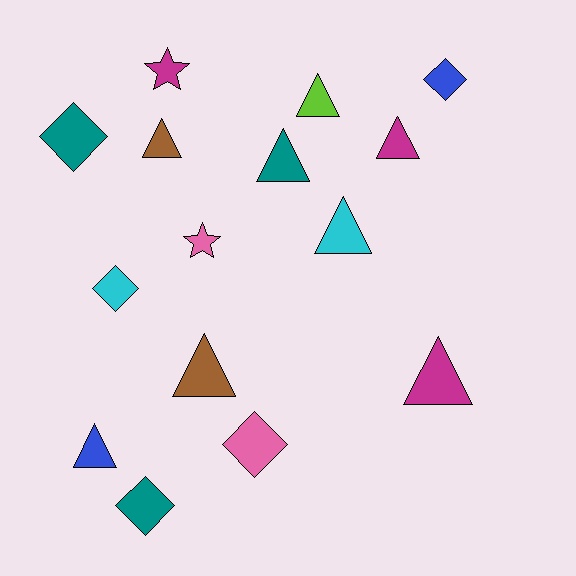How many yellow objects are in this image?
There are no yellow objects.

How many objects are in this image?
There are 15 objects.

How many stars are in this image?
There are 2 stars.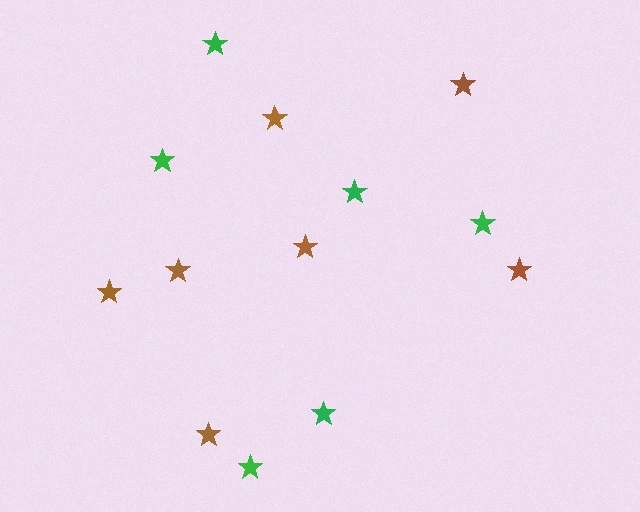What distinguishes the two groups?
There are 2 groups: one group of green stars (6) and one group of brown stars (7).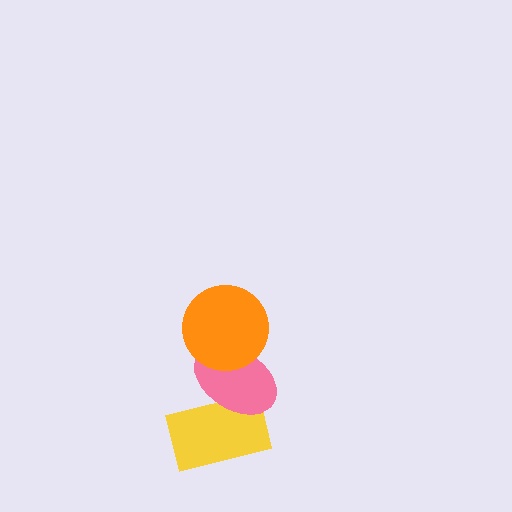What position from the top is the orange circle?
The orange circle is 1st from the top.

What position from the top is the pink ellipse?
The pink ellipse is 2nd from the top.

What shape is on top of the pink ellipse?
The orange circle is on top of the pink ellipse.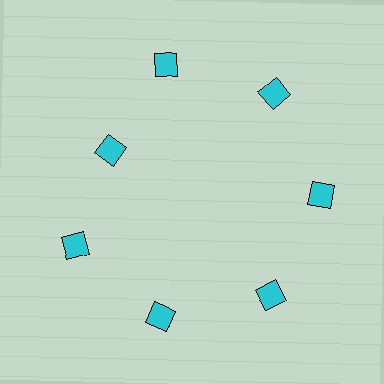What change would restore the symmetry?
The symmetry would be restored by moving it outward, back onto the ring so that all 7 diamonds sit at equal angles and equal distance from the center.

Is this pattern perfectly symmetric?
No. The 7 cyan diamonds are arranged in a ring, but one element near the 10 o'clock position is pulled inward toward the center, breaking the 7-fold rotational symmetry.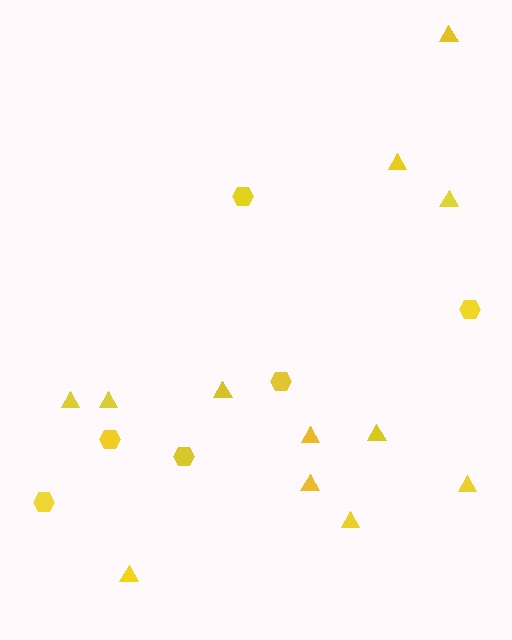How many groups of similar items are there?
There are 2 groups: one group of hexagons (6) and one group of triangles (12).